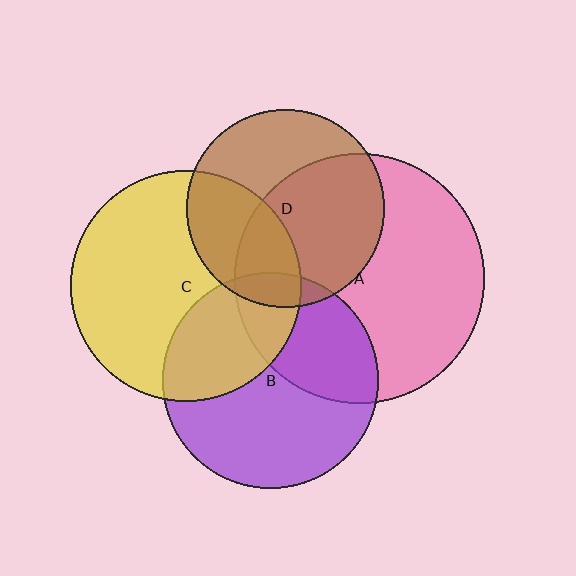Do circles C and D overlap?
Yes.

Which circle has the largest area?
Circle A (pink).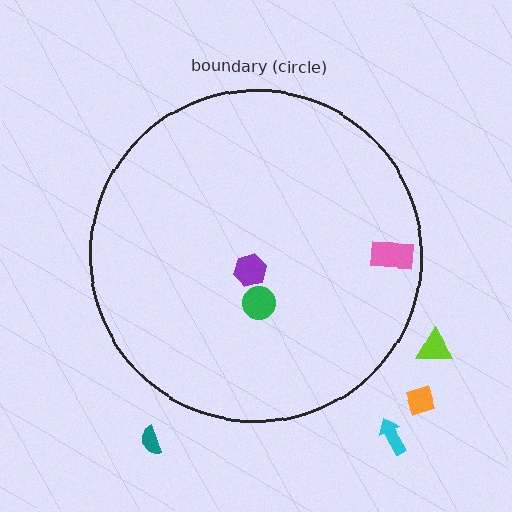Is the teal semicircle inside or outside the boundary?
Outside.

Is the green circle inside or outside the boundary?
Inside.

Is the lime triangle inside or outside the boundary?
Outside.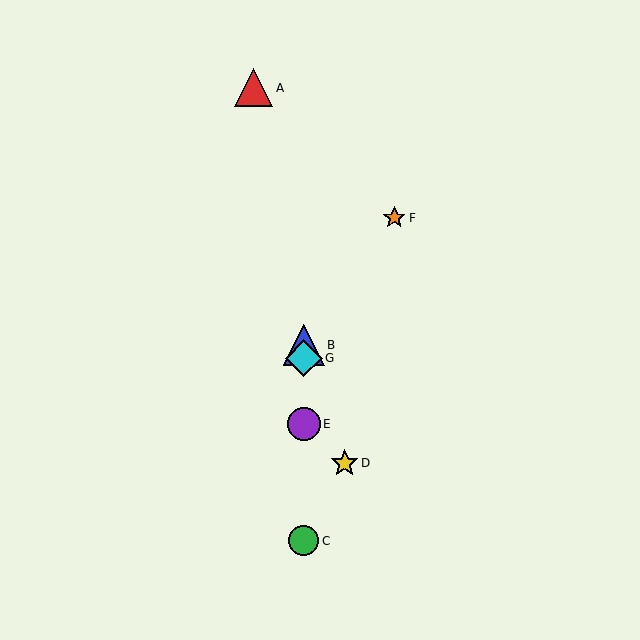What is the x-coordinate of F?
Object F is at x≈394.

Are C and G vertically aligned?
Yes, both are at x≈304.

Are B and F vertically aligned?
No, B is at x≈304 and F is at x≈394.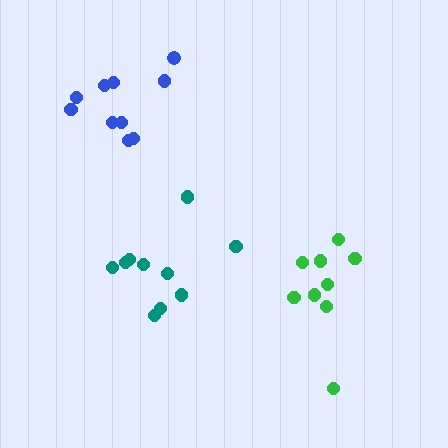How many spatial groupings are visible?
There are 3 spatial groupings.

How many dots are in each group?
Group 1: 10 dots, Group 2: 10 dots, Group 3: 9 dots (29 total).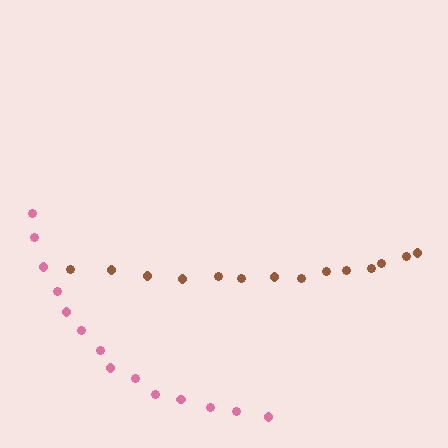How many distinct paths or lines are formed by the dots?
There are 2 distinct paths.